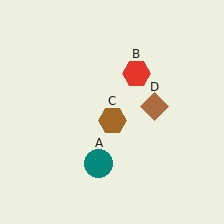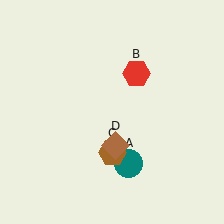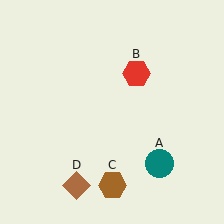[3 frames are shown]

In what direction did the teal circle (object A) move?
The teal circle (object A) moved right.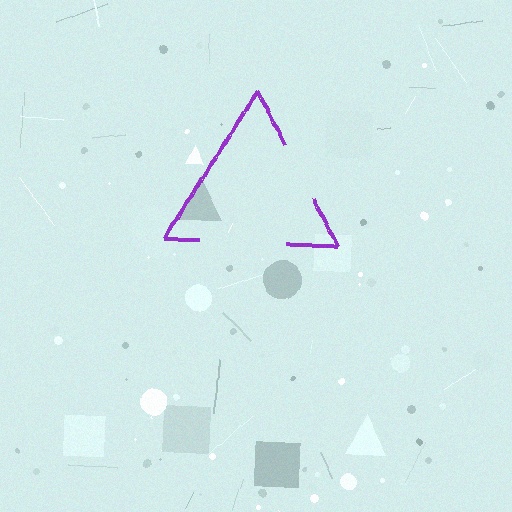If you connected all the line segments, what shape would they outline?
They would outline a triangle.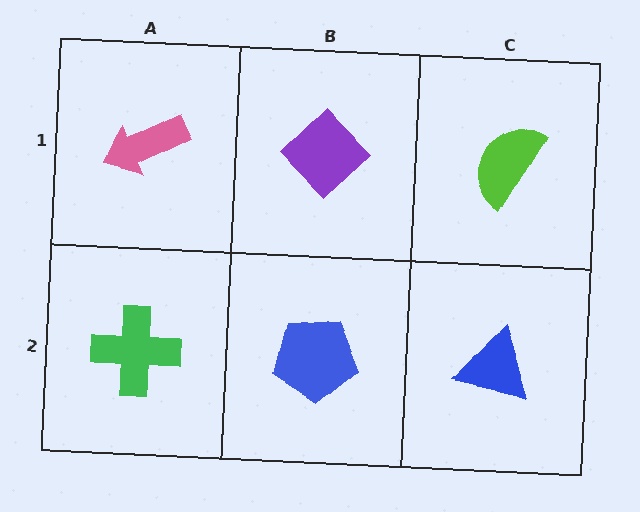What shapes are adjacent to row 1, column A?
A green cross (row 2, column A), a purple diamond (row 1, column B).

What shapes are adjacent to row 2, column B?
A purple diamond (row 1, column B), a green cross (row 2, column A), a blue triangle (row 2, column C).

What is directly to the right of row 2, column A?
A blue pentagon.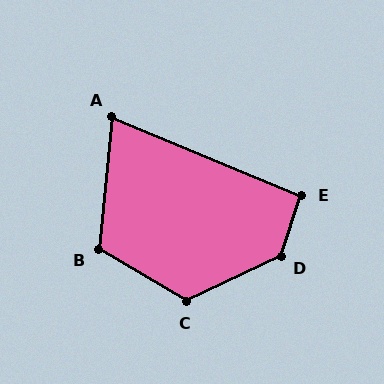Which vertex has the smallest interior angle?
A, at approximately 73 degrees.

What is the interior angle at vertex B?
Approximately 115 degrees (obtuse).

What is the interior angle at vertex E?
Approximately 94 degrees (approximately right).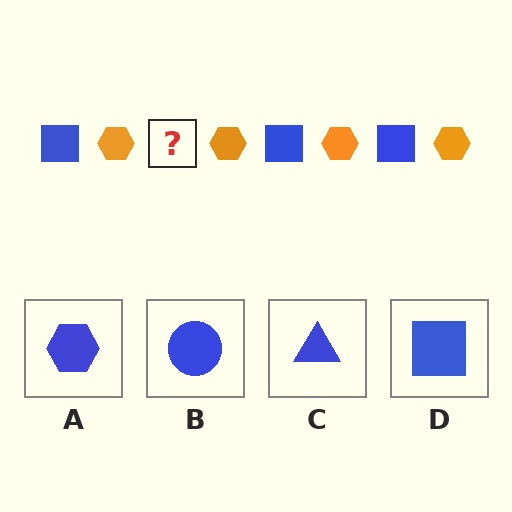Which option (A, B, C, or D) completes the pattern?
D.